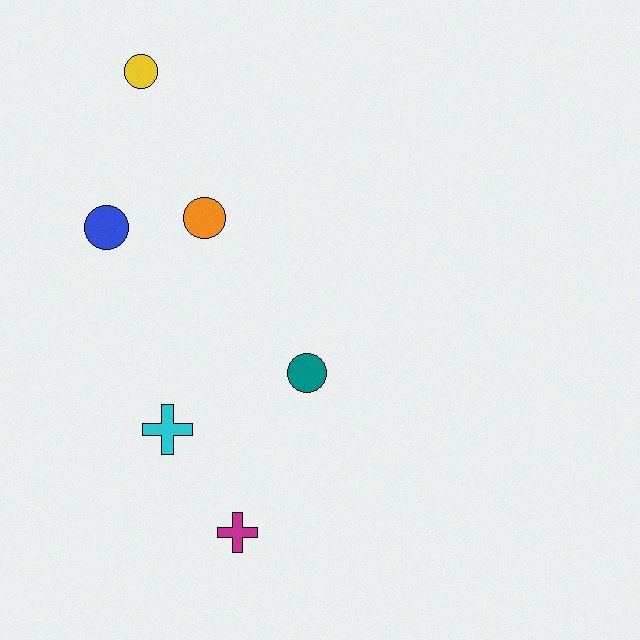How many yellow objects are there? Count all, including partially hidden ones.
There is 1 yellow object.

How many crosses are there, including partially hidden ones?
There are 2 crosses.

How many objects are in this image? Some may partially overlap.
There are 6 objects.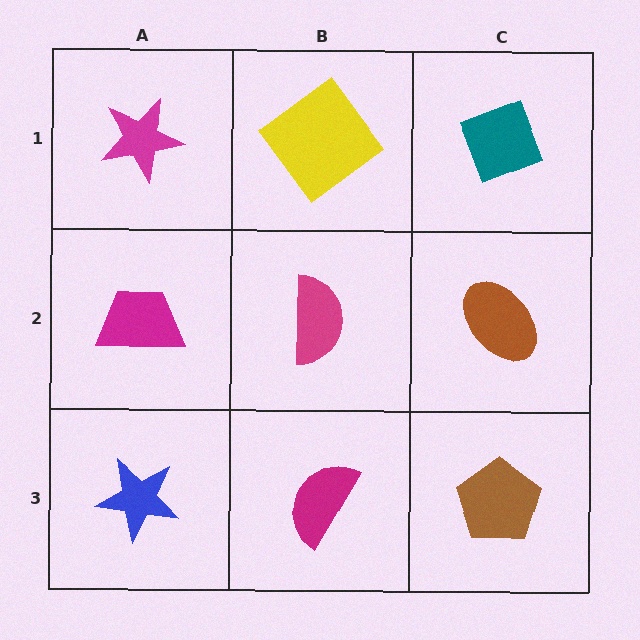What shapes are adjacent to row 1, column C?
A brown ellipse (row 2, column C), a yellow diamond (row 1, column B).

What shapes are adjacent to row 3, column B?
A magenta semicircle (row 2, column B), a blue star (row 3, column A), a brown pentagon (row 3, column C).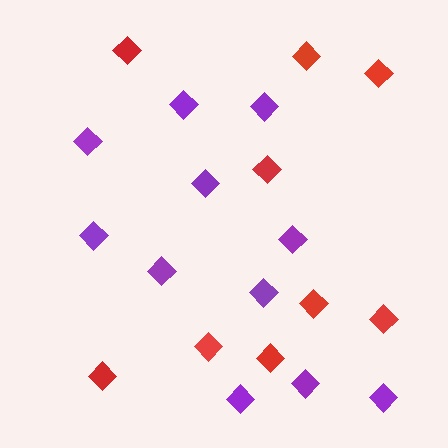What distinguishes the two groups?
There are 2 groups: one group of purple diamonds (11) and one group of red diamonds (9).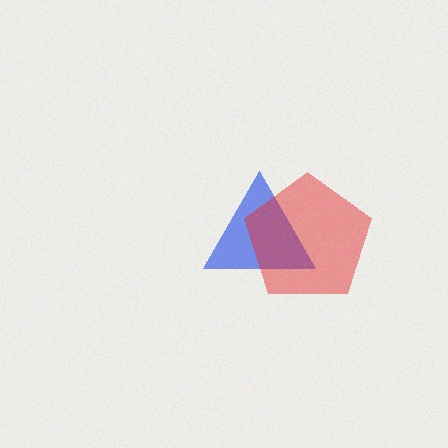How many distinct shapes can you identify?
There are 2 distinct shapes: a blue triangle, a red pentagon.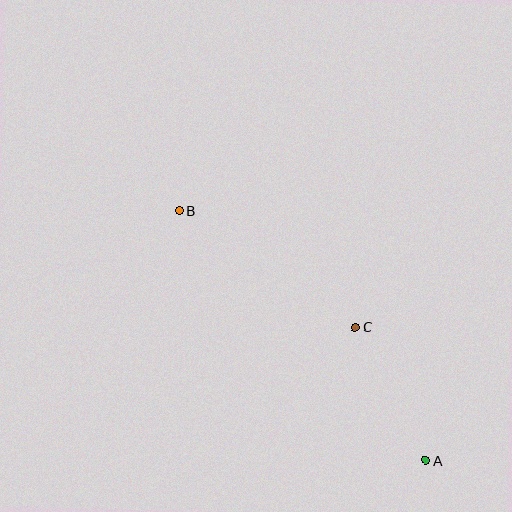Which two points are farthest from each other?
Points A and B are farthest from each other.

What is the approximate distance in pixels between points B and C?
The distance between B and C is approximately 211 pixels.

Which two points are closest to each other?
Points A and C are closest to each other.